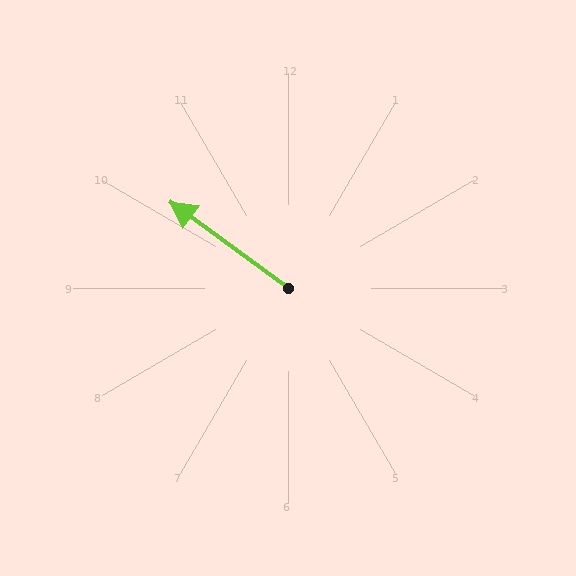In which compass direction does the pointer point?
Northwest.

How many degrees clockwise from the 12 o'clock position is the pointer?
Approximately 306 degrees.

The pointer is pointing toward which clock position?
Roughly 10 o'clock.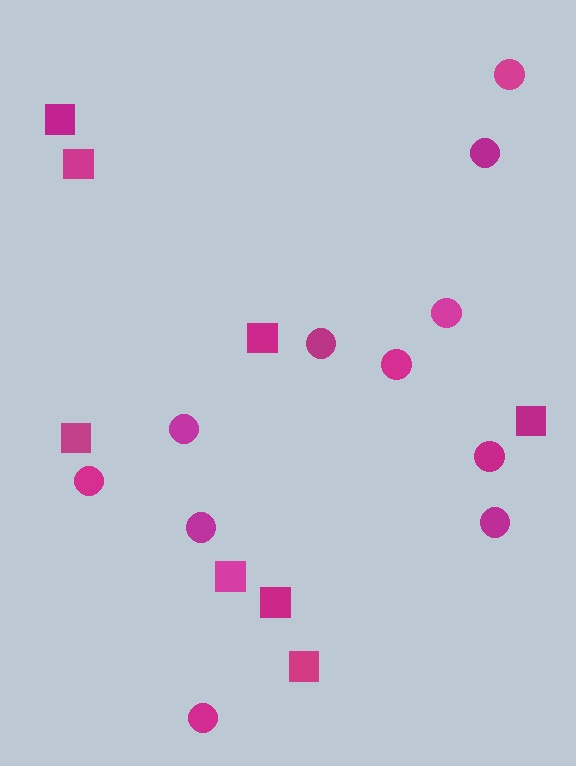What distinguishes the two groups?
There are 2 groups: one group of circles (11) and one group of squares (8).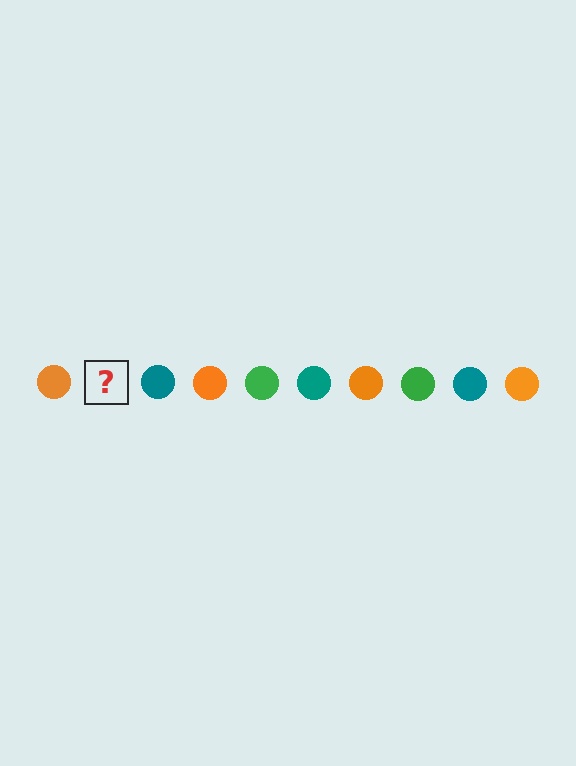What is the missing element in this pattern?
The missing element is a green circle.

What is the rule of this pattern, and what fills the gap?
The rule is that the pattern cycles through orange, green, teal circles. The gap should be filled with a green circle.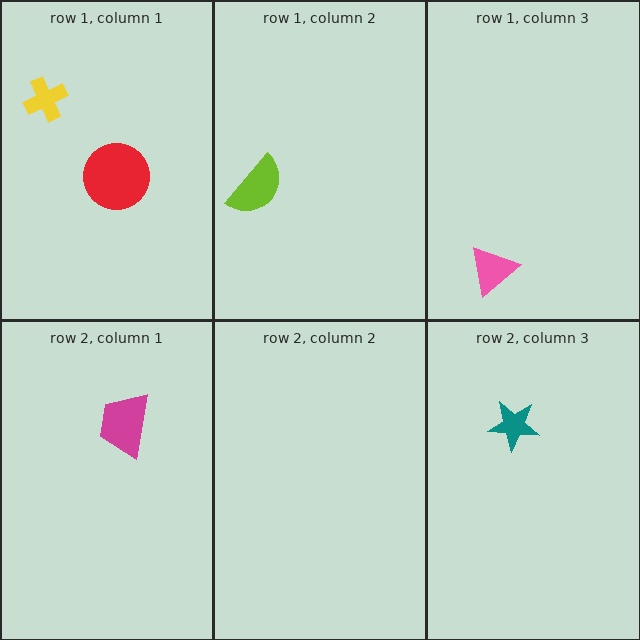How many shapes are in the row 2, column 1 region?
1.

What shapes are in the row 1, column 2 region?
The lime semicircle.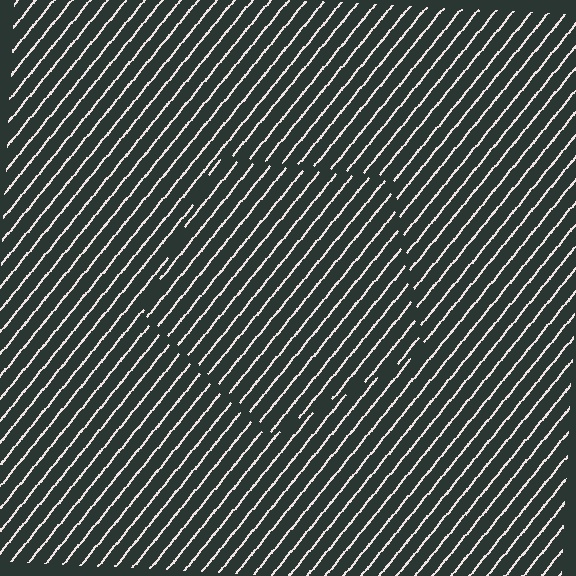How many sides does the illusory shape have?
5 sides — the line-ends trace a pentagon.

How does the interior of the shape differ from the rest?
The interior of the shape contains the same grating, shifted by half a period — the contour is defined by the phase discontinuity where line-ends from the inner and outer gratings abut.